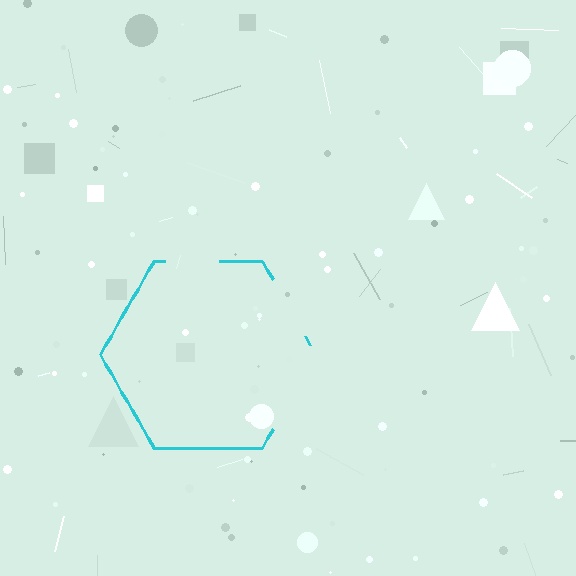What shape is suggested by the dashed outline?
The dashed outline suggests a hexagon.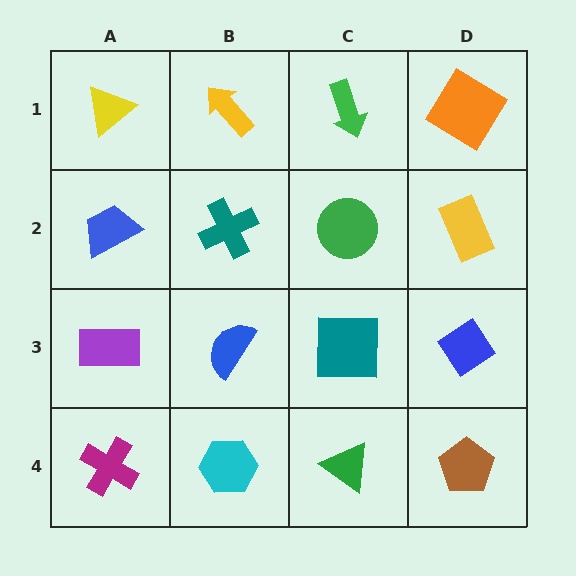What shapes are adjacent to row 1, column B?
A teal cross (row 2, column B), a yellow triangle (row 1, column A), a green arrow (row 1, column C).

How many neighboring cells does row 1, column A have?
2.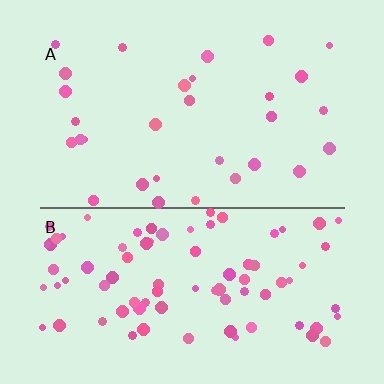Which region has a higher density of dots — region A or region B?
B (the bottom).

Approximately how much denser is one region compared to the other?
Approximately 2.8× — region B over region A.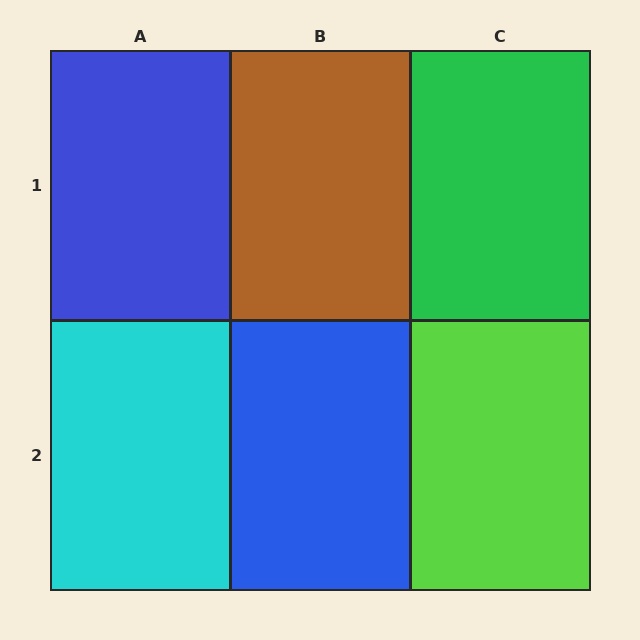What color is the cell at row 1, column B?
Brown.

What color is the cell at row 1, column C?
Green.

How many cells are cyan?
1 cell is cyan.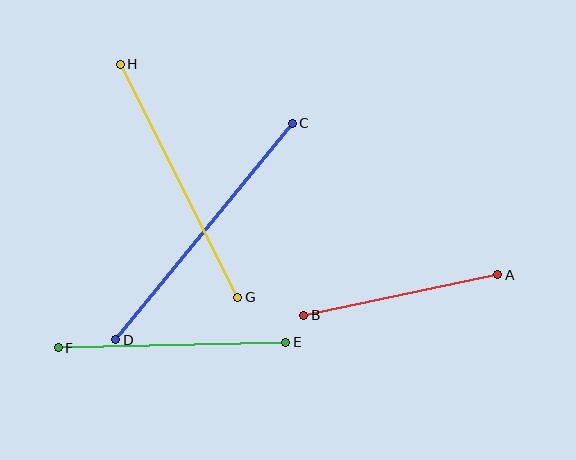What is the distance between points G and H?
The distance is approximately 261 pixels.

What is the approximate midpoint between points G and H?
The midpoint is at approximately (179, 181) pixels.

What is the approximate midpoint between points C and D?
The midpoint is at approximately (204, 232) pixels.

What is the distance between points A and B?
The distance is approximately 198 pixels.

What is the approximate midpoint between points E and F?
The midpoint is at approximately (172, 345) pixels.